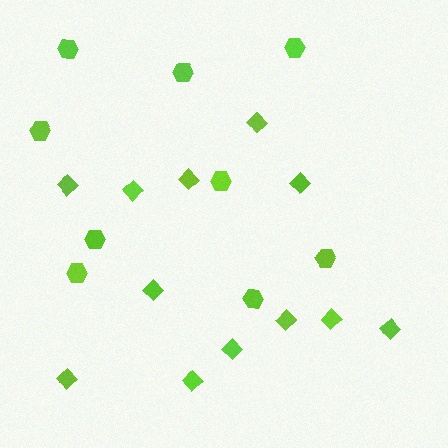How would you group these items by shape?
There are 2 groups: one group of diamonds (12) and one group of hexagons (9).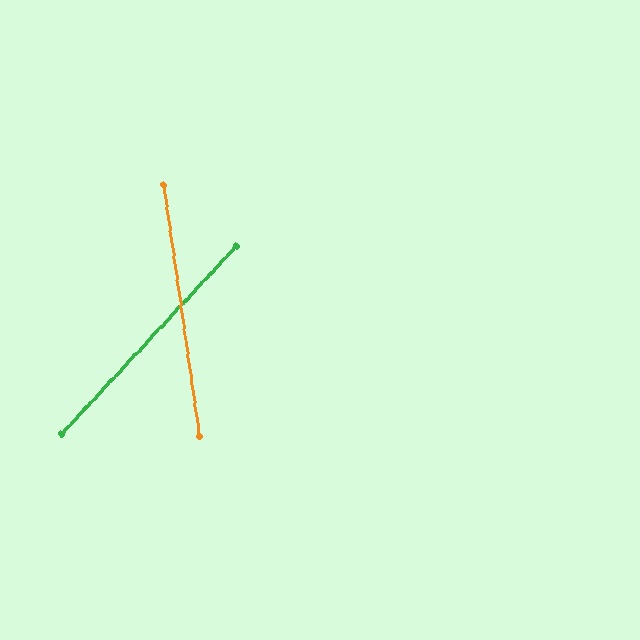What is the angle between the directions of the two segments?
Approximately 51 degrees.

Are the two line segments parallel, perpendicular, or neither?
Neither parallel nor perpendicular — they differ by about 51°.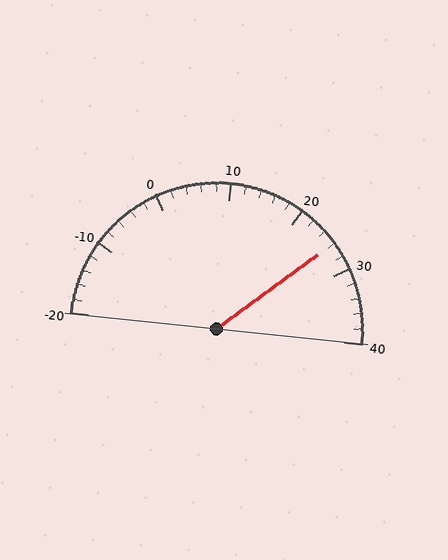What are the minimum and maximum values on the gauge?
The gauge ranges from -20 to 40.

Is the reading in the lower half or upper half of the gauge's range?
The reading is in the upper half of the range (-20 to 40).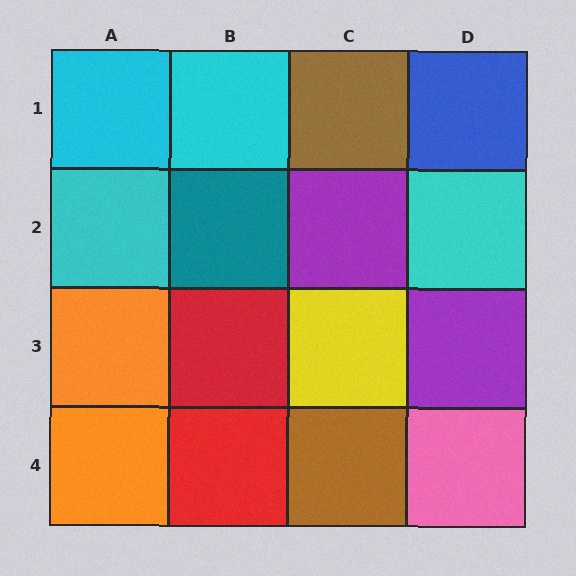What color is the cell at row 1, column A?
Cyan.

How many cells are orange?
2 cells are orange.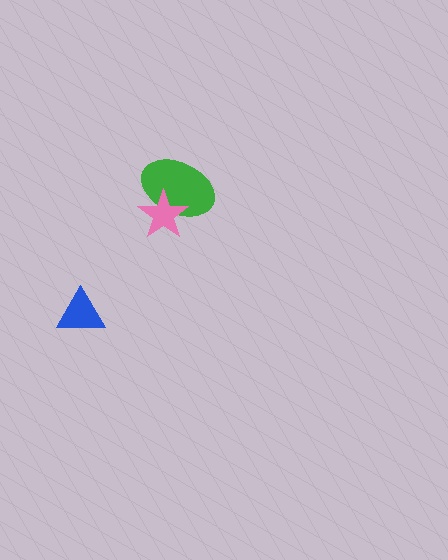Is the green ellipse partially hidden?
Yes, it is partially covered by another shape.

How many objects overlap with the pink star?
1 object overlaps with the pink star.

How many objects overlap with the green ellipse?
1 object overlaps with the green ellipse.